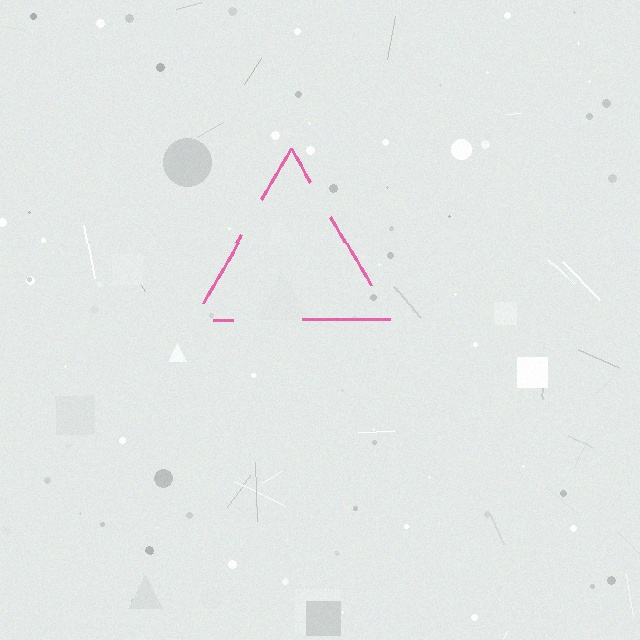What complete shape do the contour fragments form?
The contour fragments form a triangle.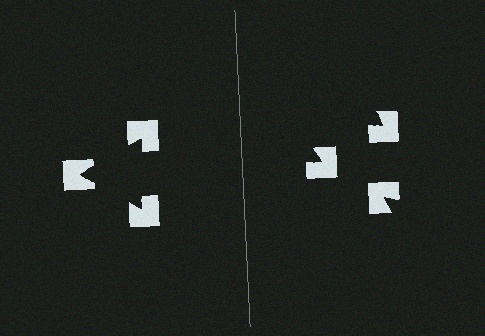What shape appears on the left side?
An illusory triangle.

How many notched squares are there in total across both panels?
6 — 3 on each side.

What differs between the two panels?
The notched squares are positioned identically on both sides; only the wedge orientations differ. On the left they align to a triangle; on the right they are misaligned.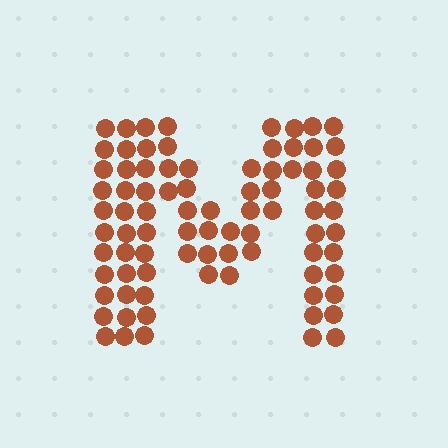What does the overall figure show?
The overall figure shows the letter M.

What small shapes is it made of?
It is made of small circles.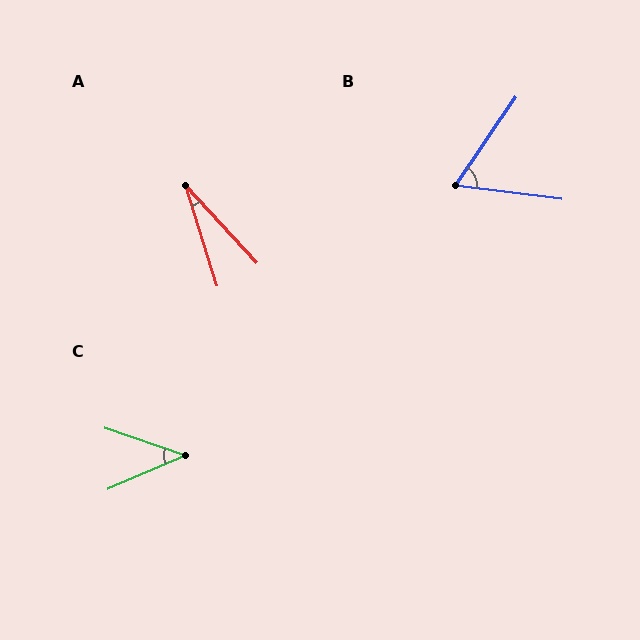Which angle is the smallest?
A, at approximately 25 degrees.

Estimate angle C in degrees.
Approximately 42 degrees.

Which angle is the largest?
B, at approximately 63 degrees.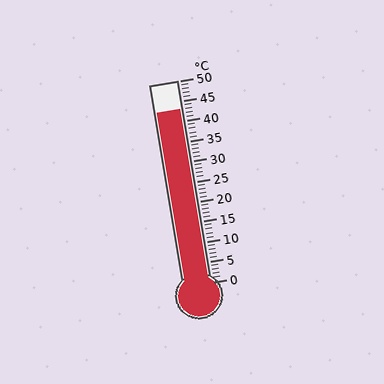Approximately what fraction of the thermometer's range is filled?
The thermometer is filled to approximately 85% of its range.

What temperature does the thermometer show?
The thermometer shows approximately 43°C.